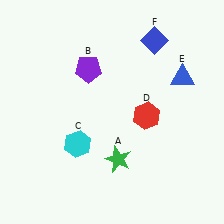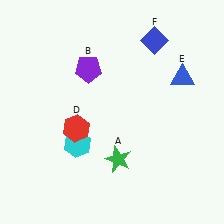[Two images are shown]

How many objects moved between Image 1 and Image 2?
1 object moved between the two images.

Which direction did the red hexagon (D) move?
The red hexagon (D) moved left.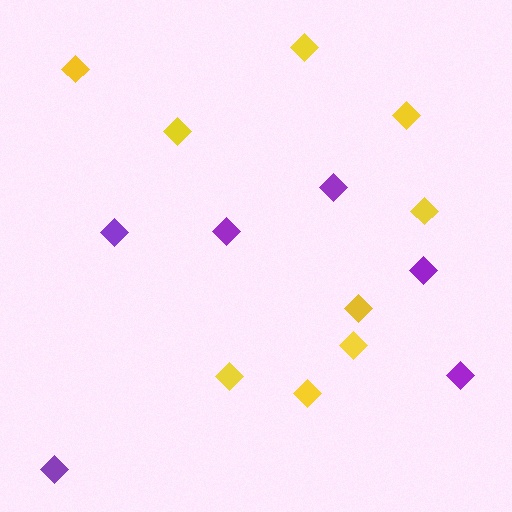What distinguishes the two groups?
There are 2 groups: one group of yellow diamonds (9) and one group of purple diamonds (6).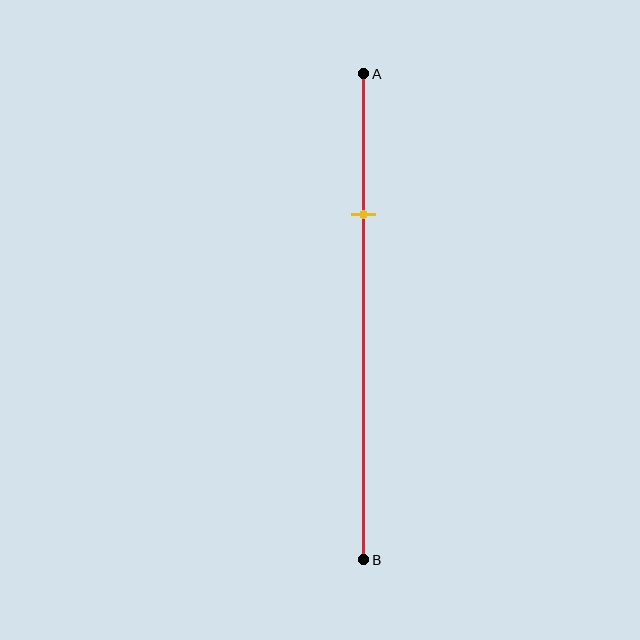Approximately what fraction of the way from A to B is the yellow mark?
The yellow mark is approximately 30% of the way from A to B.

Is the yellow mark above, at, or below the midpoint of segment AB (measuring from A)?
The yellow mark is above the midpoint of segment AB.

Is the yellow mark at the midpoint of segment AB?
No, the mark is at about 30% from A, not at the 50% midpoint.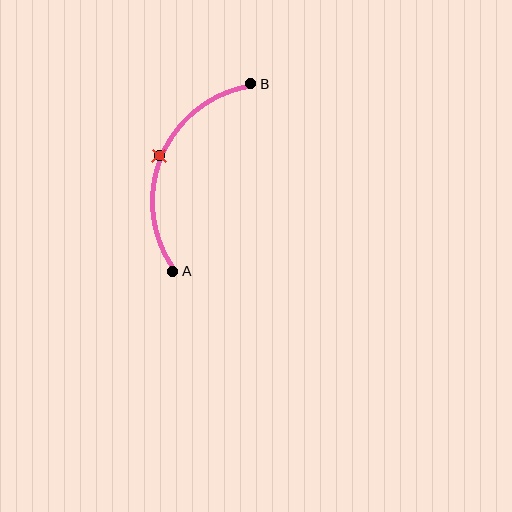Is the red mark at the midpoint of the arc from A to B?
Yes. The red mark lies on the arc at equal arc-length from both A and B — it is the arc midpoint.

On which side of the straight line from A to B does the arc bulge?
The arc bulges to the left of the straight line connecting A and B.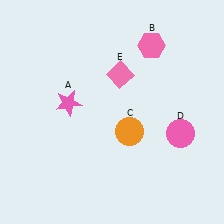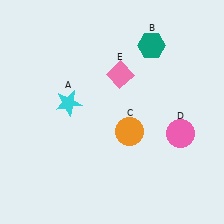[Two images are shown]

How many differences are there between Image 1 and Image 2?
There are 2 differences between the two images.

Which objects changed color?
A changed from pink to cyan. B changed from pink to teal.